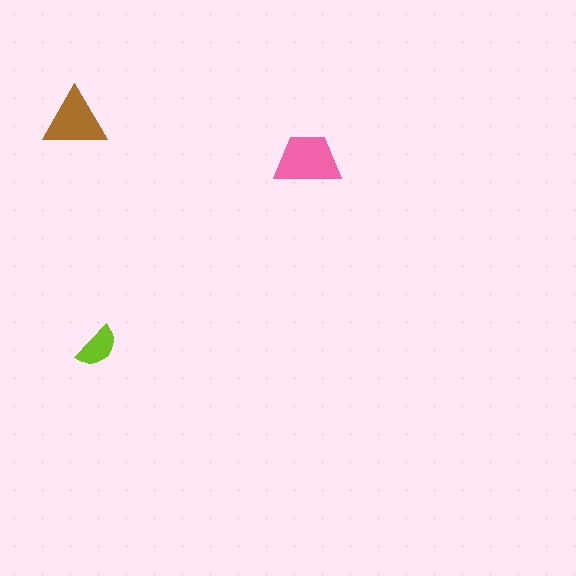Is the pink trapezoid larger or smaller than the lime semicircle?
Larger.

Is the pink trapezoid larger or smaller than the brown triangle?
Larger.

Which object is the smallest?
The lime semicircle.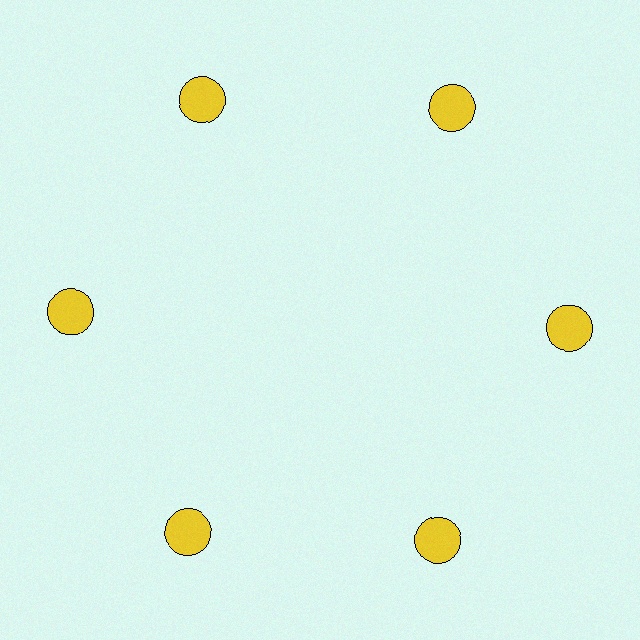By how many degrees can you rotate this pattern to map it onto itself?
The pattern maps onto itself every 60 degrees of rotation.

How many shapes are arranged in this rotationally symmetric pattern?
There are 6 shapes, arranged in 6 groups of 1.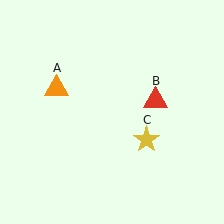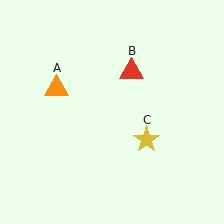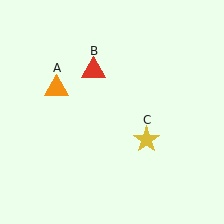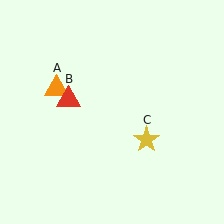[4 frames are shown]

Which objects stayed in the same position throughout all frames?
Orange triangle (object A) and yellow star (object C) remained stationary.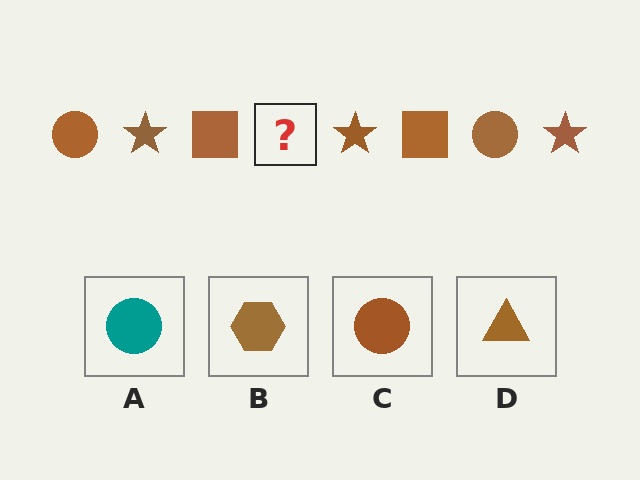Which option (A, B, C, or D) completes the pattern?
C.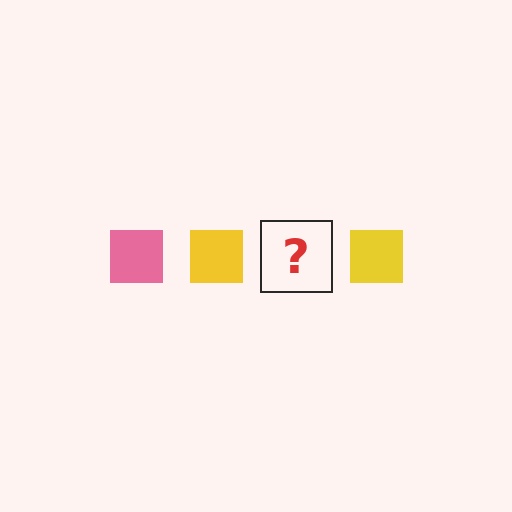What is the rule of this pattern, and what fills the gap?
The rule is that the pattern cycles through pink, yellow squares. The gap should be filled with a pink square.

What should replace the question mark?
The question mark should be replaced with a pink square.